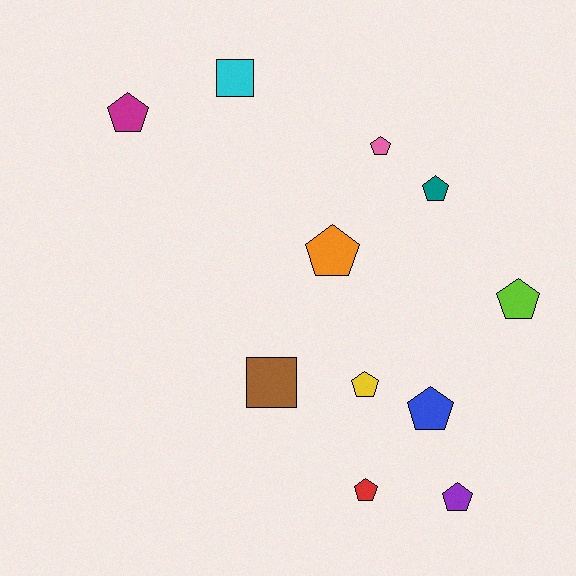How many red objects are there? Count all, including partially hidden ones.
There is 1 red object.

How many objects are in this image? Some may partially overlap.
There are 11 objects.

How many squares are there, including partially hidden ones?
There are 2 squares.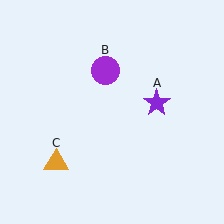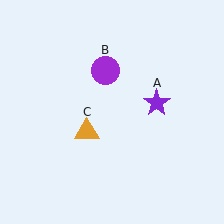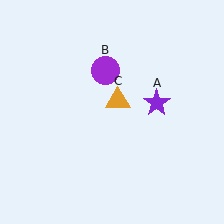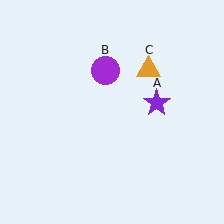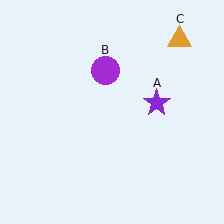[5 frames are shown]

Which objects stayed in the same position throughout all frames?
Purple star (object A) and purple circle (object B) remained stationary.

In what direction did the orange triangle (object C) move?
The orange triangle (object C) moved up and to the right.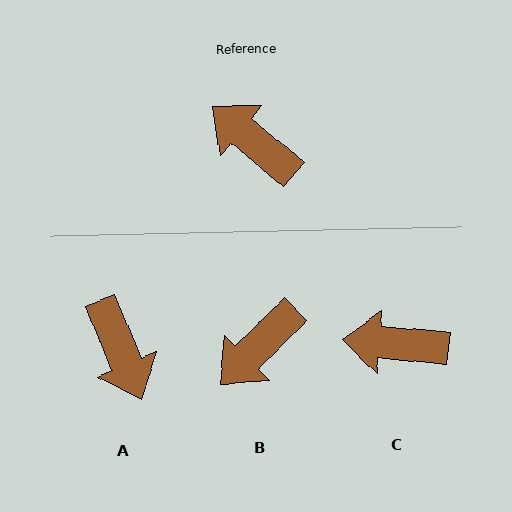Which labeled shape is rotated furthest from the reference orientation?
A, about 152 degrees away.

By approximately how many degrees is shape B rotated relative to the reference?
Approximately 84 degrees counter-clockwise.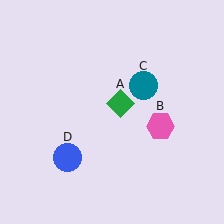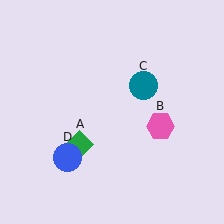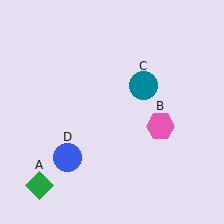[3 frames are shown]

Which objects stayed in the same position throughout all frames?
Pink hexagon (object B) and teal circle (object C) and blue circle (object D) remained stationary.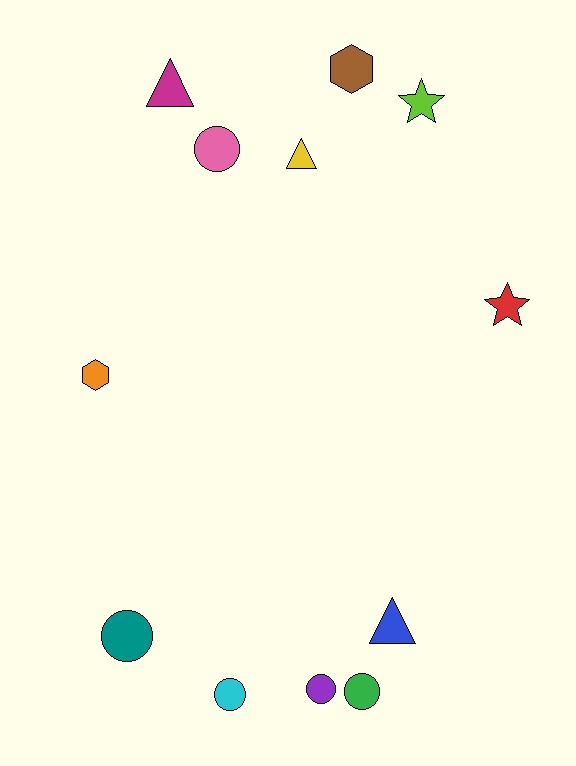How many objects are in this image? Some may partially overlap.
There are 12 objects.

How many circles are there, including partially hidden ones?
There are 5 circles.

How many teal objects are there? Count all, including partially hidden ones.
There is 1 teal object.